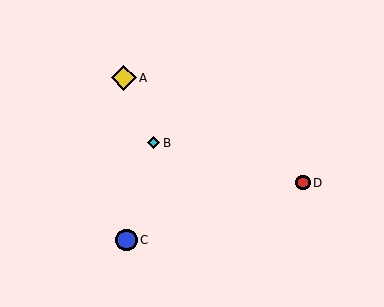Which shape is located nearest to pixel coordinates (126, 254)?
The blue circle (labeled C) at (127, 240) is nearest to that location.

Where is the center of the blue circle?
The center of the blue circle is at (127, 240).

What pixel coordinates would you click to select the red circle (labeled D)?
Click at (303, 183) to select the red circle D.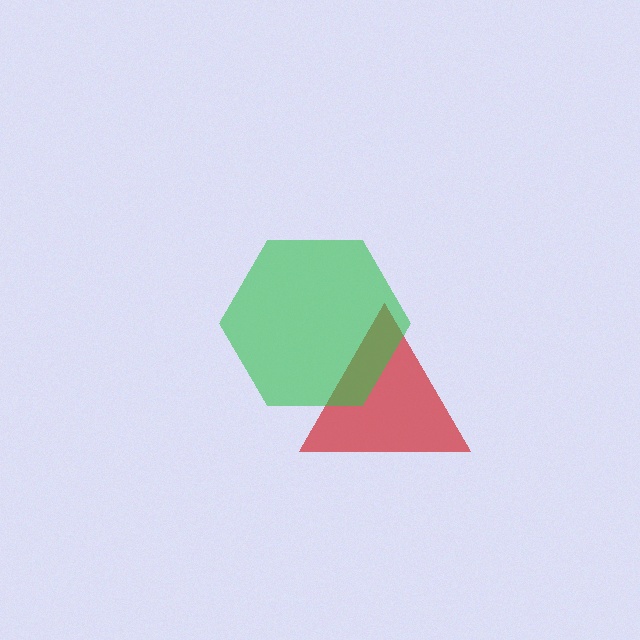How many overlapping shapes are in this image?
There are 2 overlapping shapes in the image.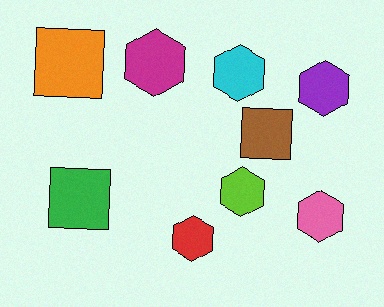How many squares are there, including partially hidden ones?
There are 3 squares.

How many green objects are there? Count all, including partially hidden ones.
There is 1 green object.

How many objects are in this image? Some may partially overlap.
There are 9 objects.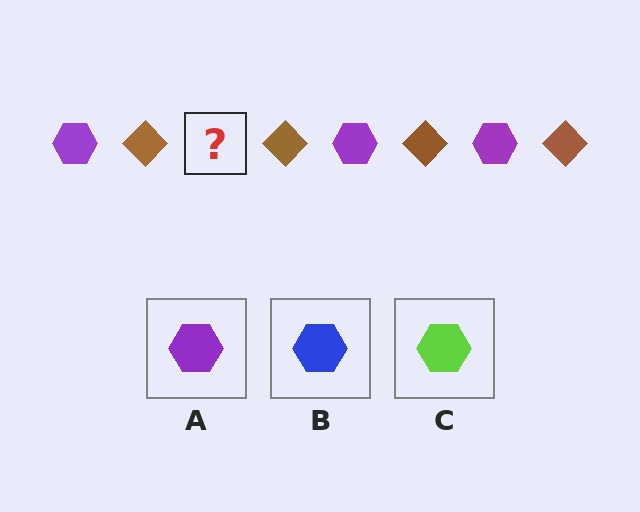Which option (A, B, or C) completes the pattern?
A.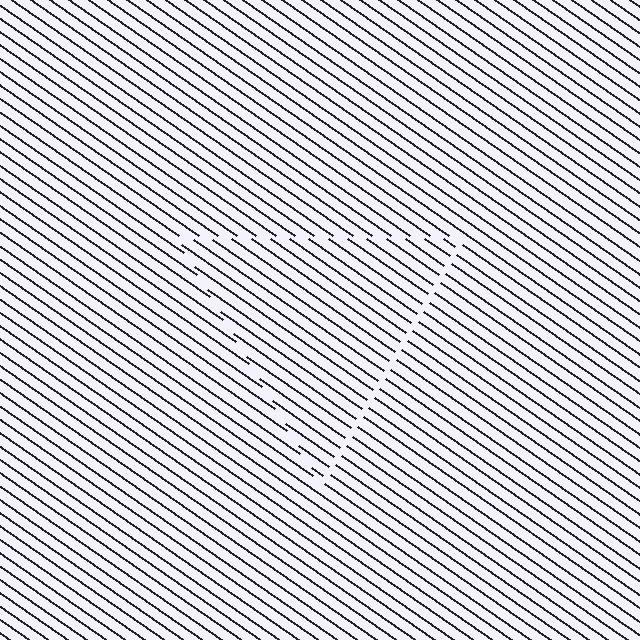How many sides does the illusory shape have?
3 sides — the line-ends trace a triangle.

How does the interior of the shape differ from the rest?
The interior of the shape contains the same grating, shifted by half a period — the contour is defined by the phase discontinuity where line-ends from the inner and outer gratings abut.